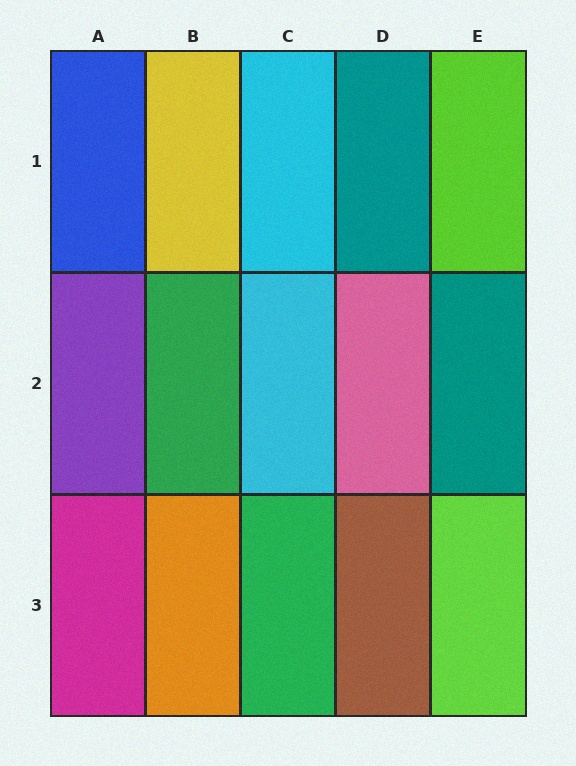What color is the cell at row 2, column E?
Teal.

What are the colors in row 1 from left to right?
Blue, yellow, cyan, teal, lime.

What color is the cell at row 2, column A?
Purple.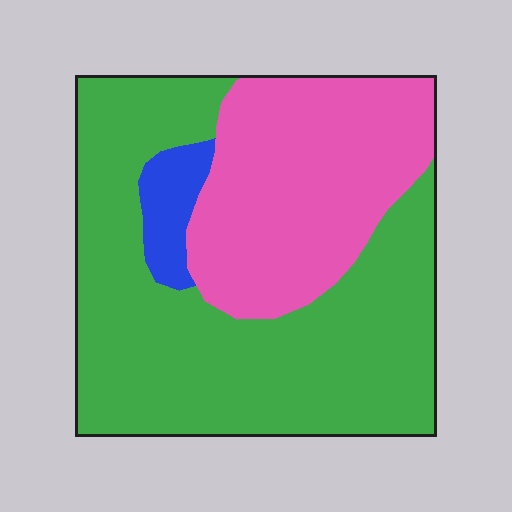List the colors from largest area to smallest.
From largest to smallest: green, pink, blue.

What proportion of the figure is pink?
Pink takes up between a quarter and a half of the figure.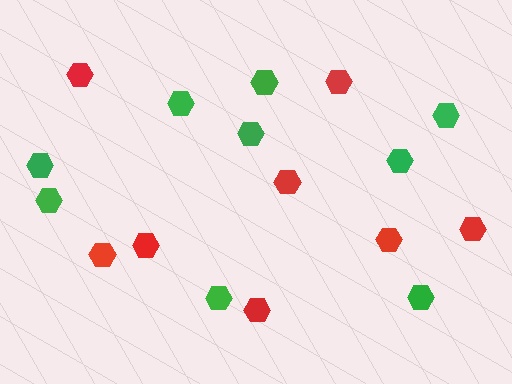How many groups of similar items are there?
There are 2 groups: one group of red hexagons (8) and one group of green hexagons (9).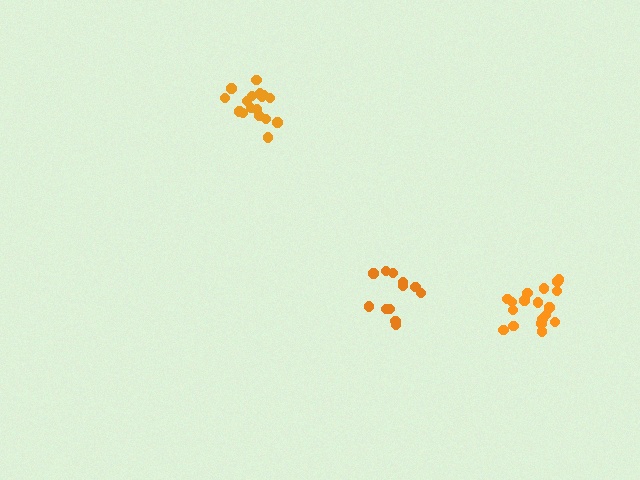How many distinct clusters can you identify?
There are 3 distinct clusters.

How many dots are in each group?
Group 1: 12 dots, Group 2: 18 dots, Group 3: 17 dots (47 total).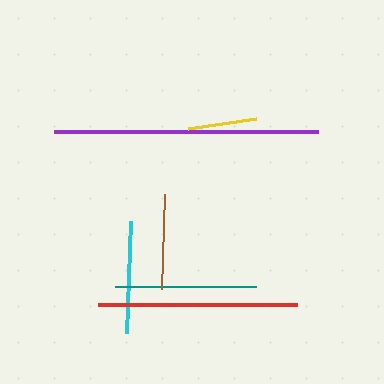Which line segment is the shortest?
The yellow line is the shortest at approximately 69 pixels.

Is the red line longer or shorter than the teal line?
The red line is longer than the teal line.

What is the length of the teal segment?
The teal segment is approximately 141 pixels long.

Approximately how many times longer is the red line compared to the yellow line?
The red line is approximately 2.9 times the length of the yellow line.